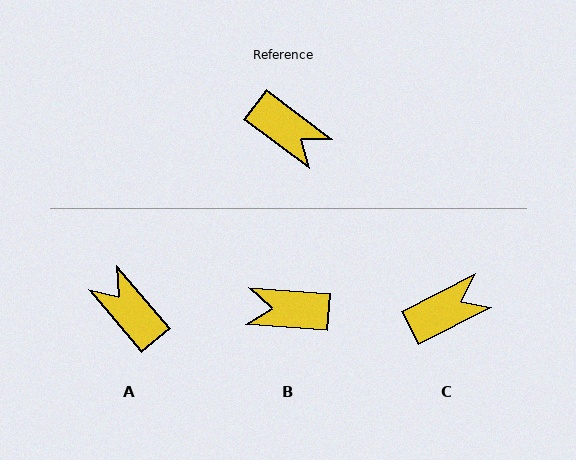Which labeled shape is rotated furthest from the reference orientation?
A, about 167 degrees away.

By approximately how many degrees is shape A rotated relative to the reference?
Approximately 167 degrees counter-clockwise.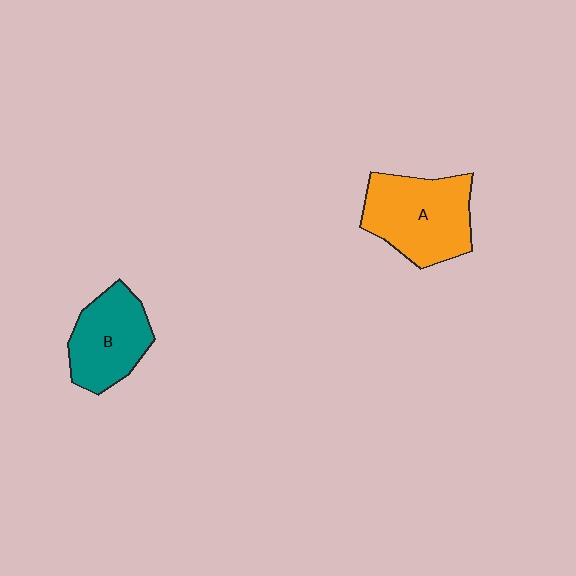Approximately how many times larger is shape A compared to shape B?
Approximately 1.3 times.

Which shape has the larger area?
Shape A (orange).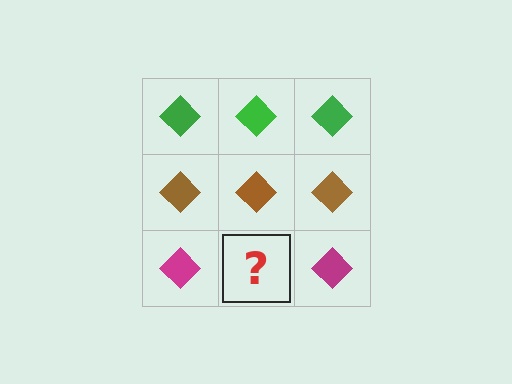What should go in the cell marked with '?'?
The missing cell should contain a magenta diamond.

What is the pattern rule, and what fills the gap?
The rule is that each row has a consistent color. The gap should be filled with a magenta diamond.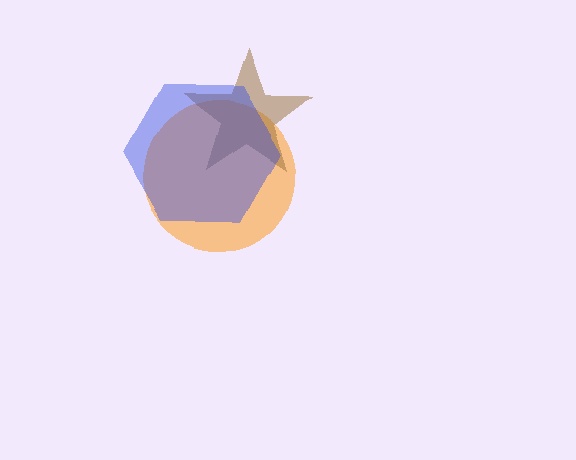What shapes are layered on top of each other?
The layered shapes are: an orange circle, a brown star, a blue hexagon.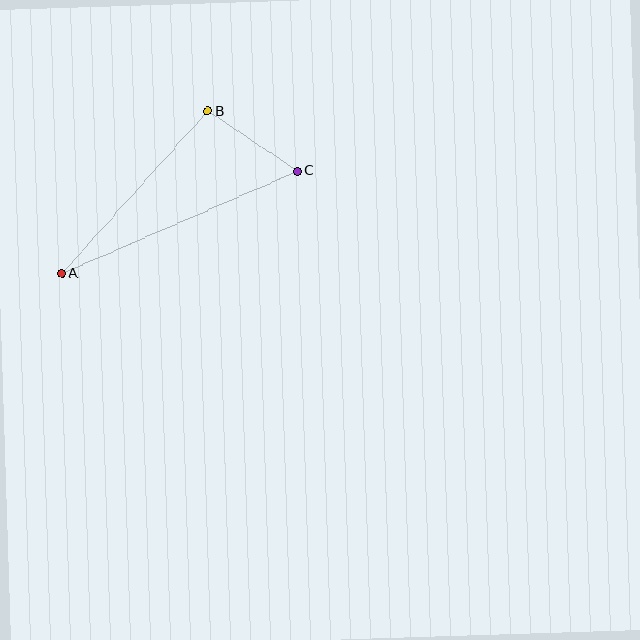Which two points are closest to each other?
Points B and C are closest to each other.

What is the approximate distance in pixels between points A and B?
The distance between A and B is approximately 219 pixels.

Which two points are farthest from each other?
Points A and C are farthest from each other.